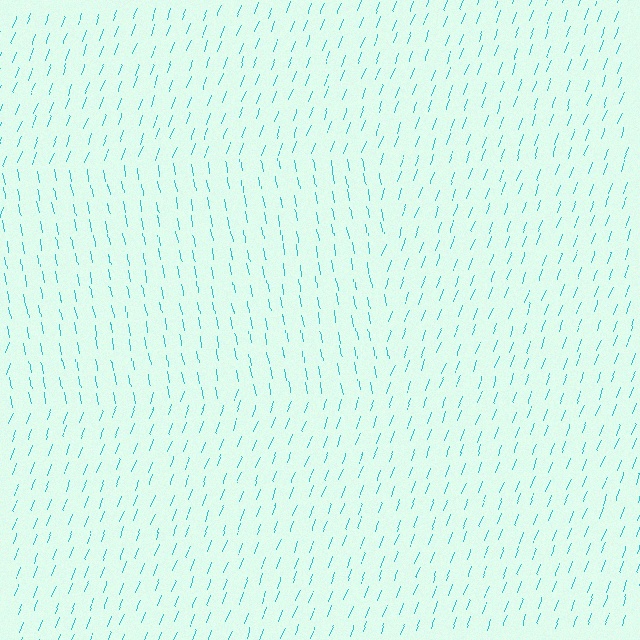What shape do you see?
I see a rectangle.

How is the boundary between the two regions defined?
The boundary is defined purely by a change in line orientation (approximately 31 degrees difference). All lines are the same color and thickness.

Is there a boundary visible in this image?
Yes, there is a texture boundary formed by a change in line orientation.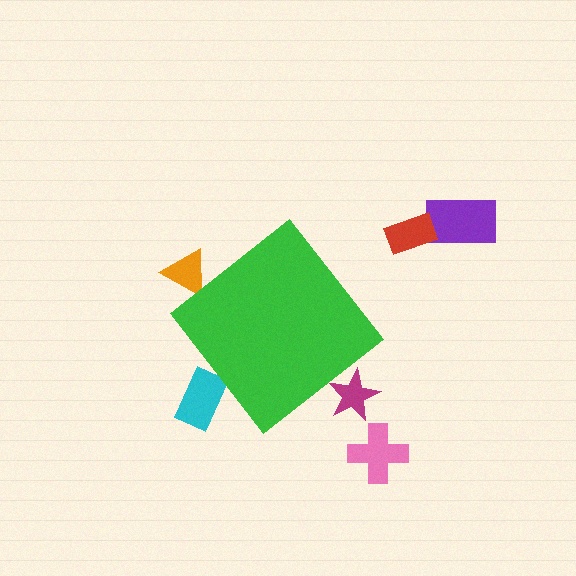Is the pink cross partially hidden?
No, the pink cross is fully visible.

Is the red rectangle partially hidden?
No, the red rectangle is fully visible.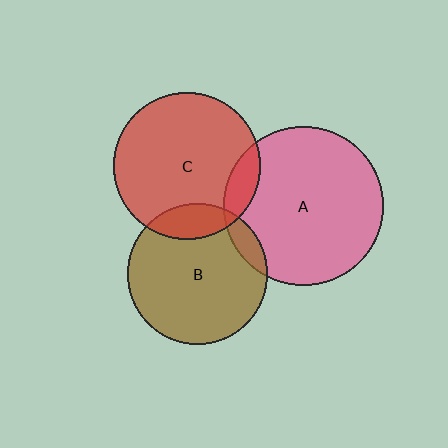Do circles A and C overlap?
Yes.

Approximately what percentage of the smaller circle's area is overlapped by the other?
Approximately 10%.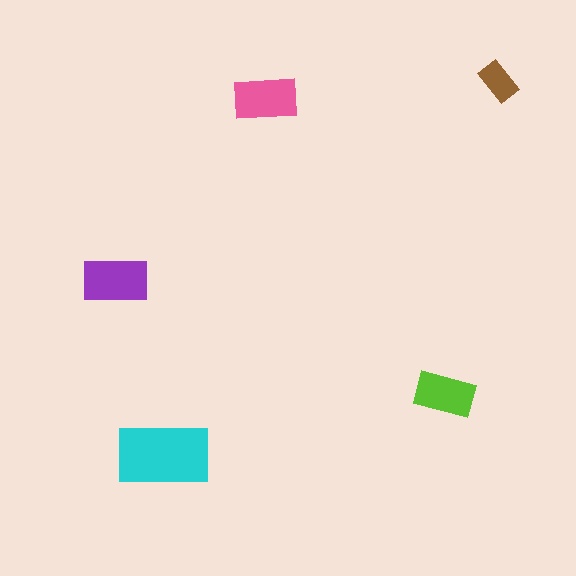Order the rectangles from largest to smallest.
the cyan one, the purple one, the pink one, the lime one, the brown one.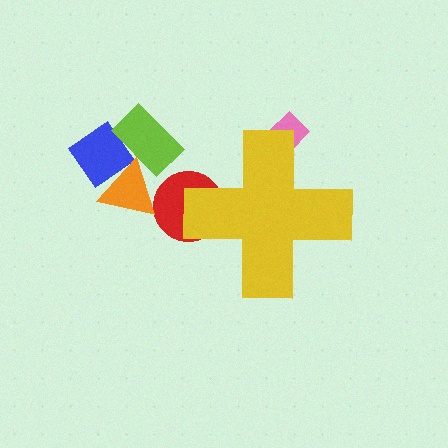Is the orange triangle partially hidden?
No, the orange triangle is fully visible.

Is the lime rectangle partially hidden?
No, the lime rectangle is fully visible.